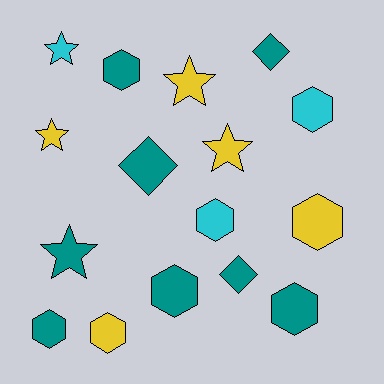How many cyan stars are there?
There is 1 cyan star.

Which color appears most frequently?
Teal, with 8 objects.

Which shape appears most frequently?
Hexagon, with 8 objects.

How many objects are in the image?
There are 16 objects.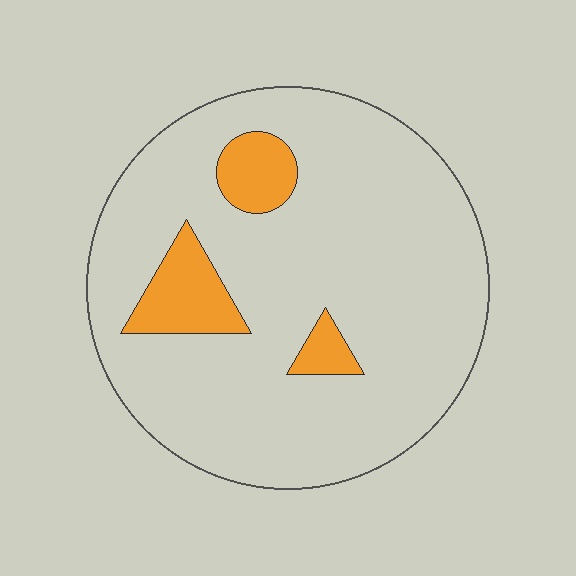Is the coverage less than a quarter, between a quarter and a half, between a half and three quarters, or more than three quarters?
Less than a quarter.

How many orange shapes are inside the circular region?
3.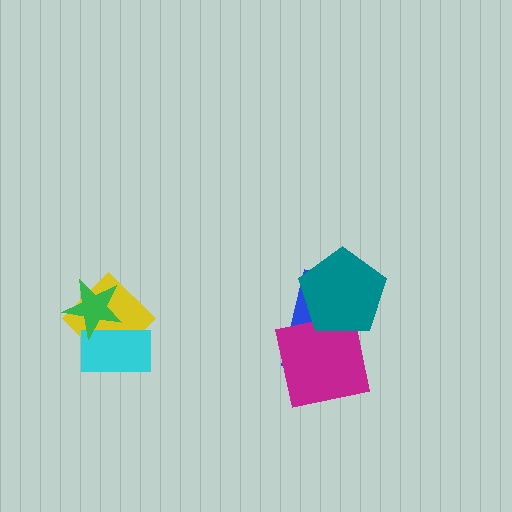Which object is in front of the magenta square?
The teal pentagon is in front of the magenta square.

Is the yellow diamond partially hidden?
Yes, it is partially covered by another shape.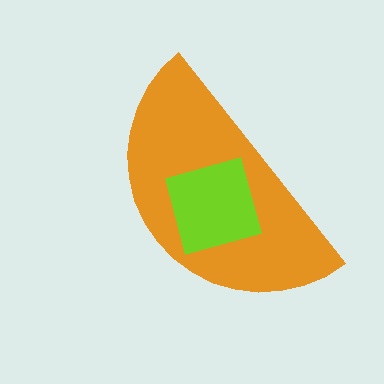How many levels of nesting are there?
2.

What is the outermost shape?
The orange semicircle.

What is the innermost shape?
The lime diamond.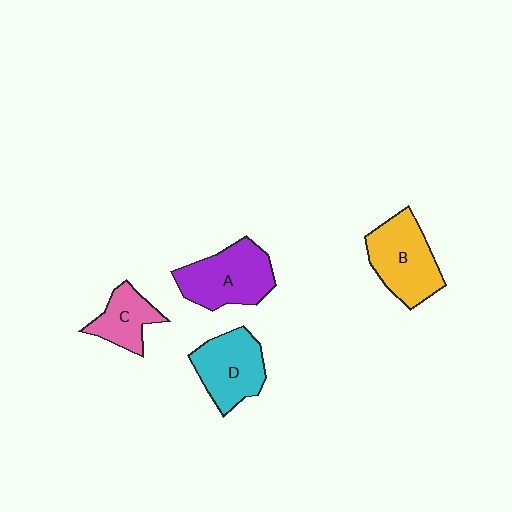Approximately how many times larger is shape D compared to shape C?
Approximately 1.4 times.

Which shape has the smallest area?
Shape C (pink).